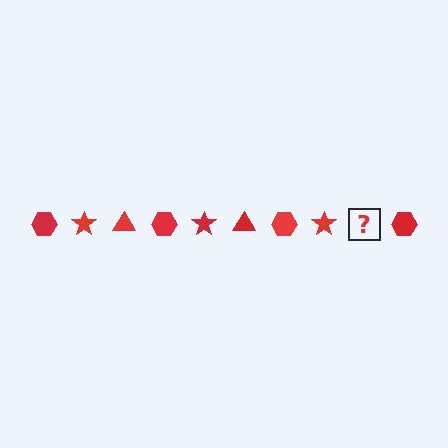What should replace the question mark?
The question mark should be replaced with a red triangle.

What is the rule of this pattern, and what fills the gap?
The rule is that the pattern cycles through hexagon, star, triangle shapes in red. The gap should be filled with a red triangle.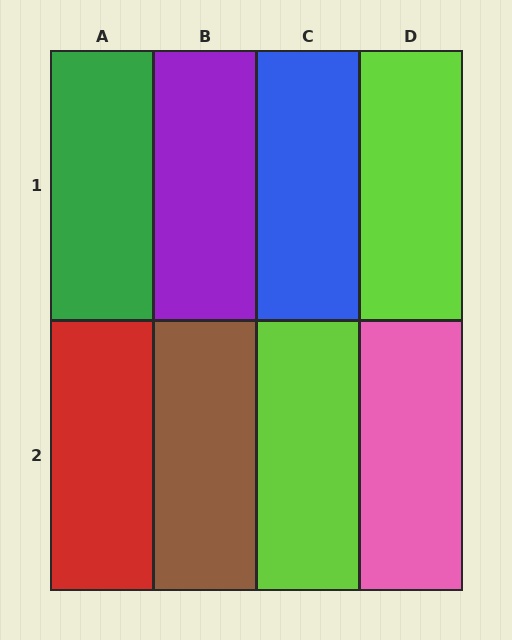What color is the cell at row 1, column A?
Green.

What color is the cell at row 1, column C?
Blue.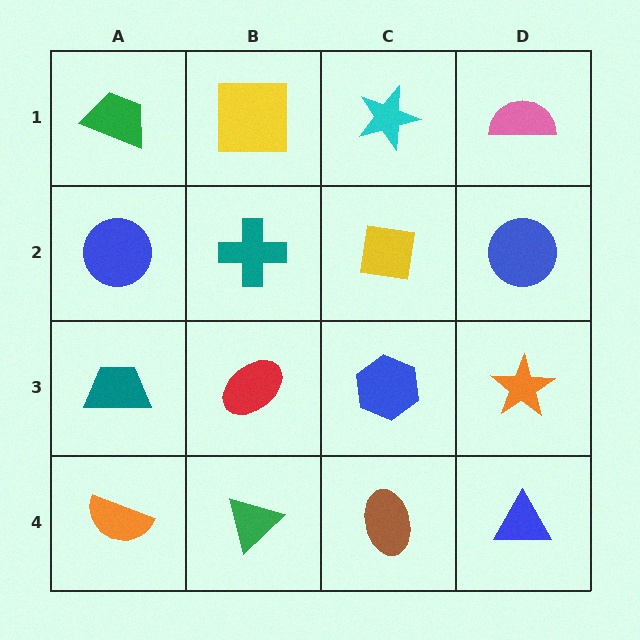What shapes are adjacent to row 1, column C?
A yellow square (row 2, column C), a yellow square (row 1, column B), a pink semicircle (row 1, column D).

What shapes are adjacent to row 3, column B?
A teal cross (row 2, column B), a green triangle (row 4, column B), a teal trapezoid (row 3, column A), a blue hexagon (row 3, column C).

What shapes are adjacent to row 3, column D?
A blue circle (row 2, column D), a blue triangle (row 4, column D), a blue hexagon (row 3, column C).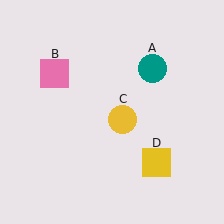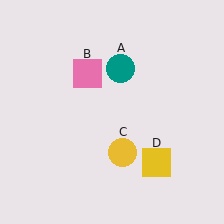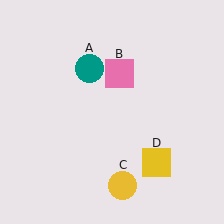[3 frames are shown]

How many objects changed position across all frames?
3 objects changed position: teal circle (object A), pink square (object B), yellow circle (object C).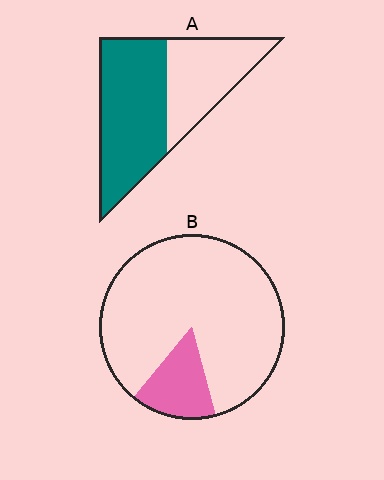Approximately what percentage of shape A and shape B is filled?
A is approximately 60% and B is approximately 15%.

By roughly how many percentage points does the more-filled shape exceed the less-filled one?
By roughly 45 percentage points (A over B).